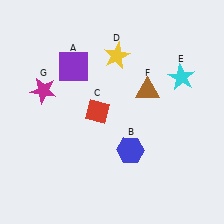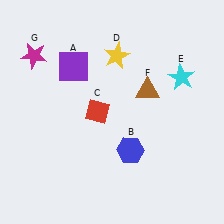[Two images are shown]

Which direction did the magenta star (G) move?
The magenta star (G) moved up.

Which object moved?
The magenta star (G) moved up.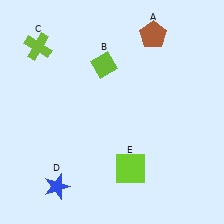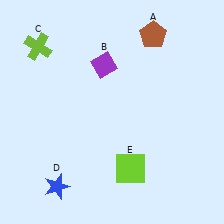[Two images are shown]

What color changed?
The diamond (B) changed from lime in Image 1 to purple in Image 2.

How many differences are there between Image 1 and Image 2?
There is 1 difference between the two images.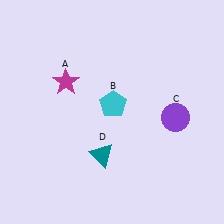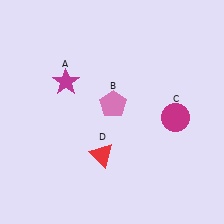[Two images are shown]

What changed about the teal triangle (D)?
In Image 1, D is teal. In Image 2, it changed to red.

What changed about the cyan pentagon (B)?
In Image 1, B is cyan. In Image 2, it changed to pink.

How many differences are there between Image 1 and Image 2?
There are 3 differences between the two images.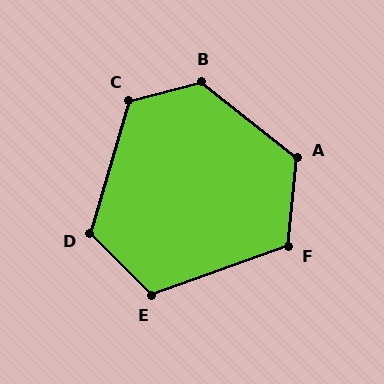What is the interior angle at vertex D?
Approximately 118 degrees (obtuse).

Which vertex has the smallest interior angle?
F, at approximately 115 degrees.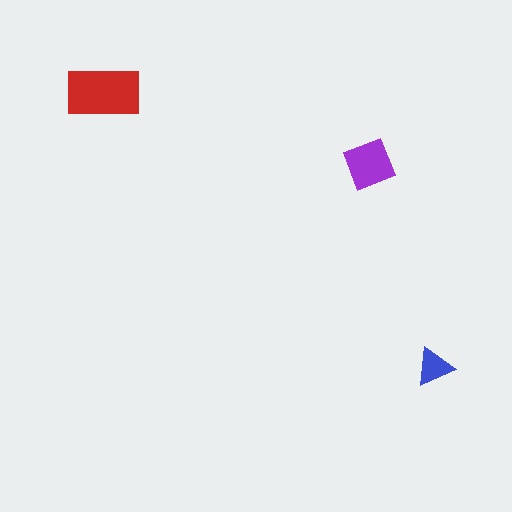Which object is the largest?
The red rectangle.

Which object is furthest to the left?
The red rectangle is leftmost.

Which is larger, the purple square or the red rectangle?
The red rectangle.